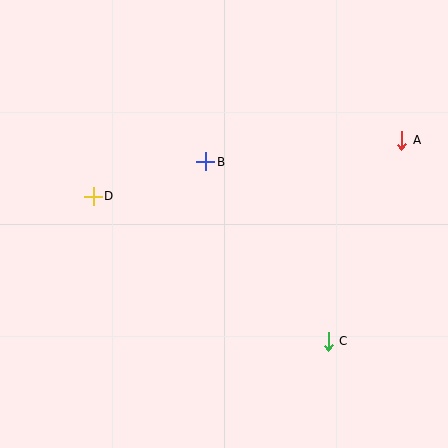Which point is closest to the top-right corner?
Point A is closest to the top-right corner.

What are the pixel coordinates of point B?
Point B is at (206, 162).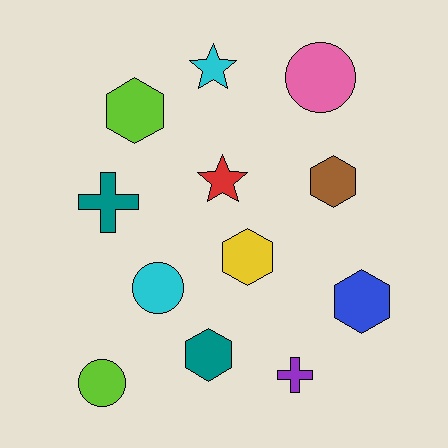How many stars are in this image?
There are 2 stars.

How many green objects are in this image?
There are no green objects.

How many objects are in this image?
There are 12 objects.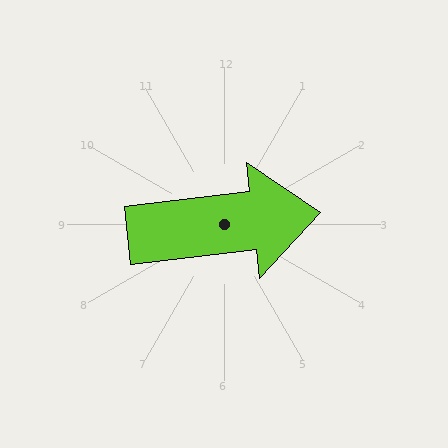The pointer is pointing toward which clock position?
Roughly 3 o'clock.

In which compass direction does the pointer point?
East.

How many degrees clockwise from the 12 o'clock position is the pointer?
Approximately 83 degrees.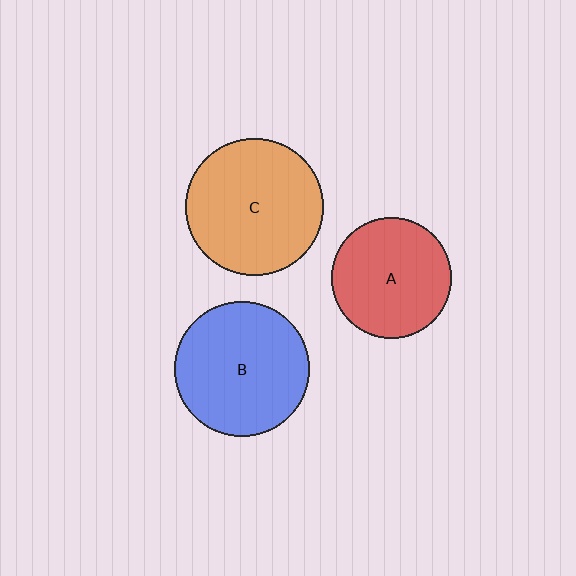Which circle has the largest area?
Circle C (orange).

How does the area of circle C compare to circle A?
Approximately 1.3 times.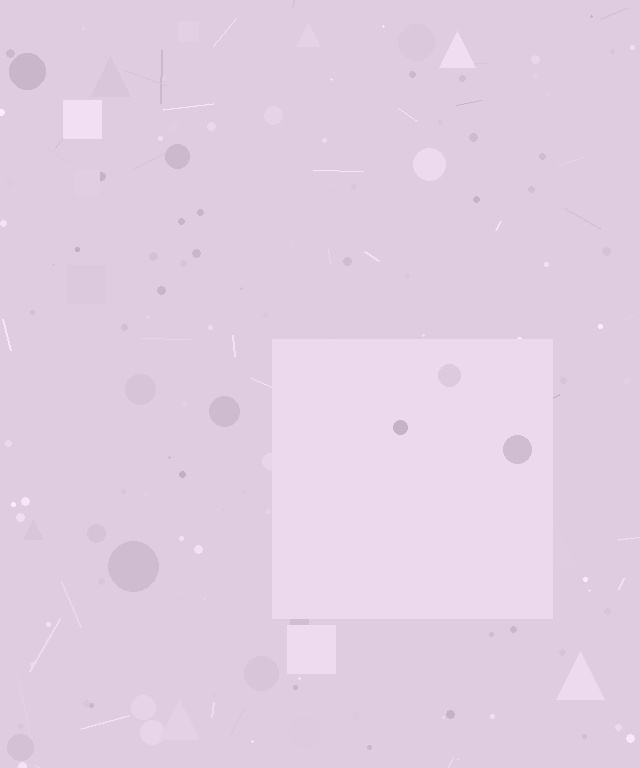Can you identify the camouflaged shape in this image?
The camouflaged shape is a square.